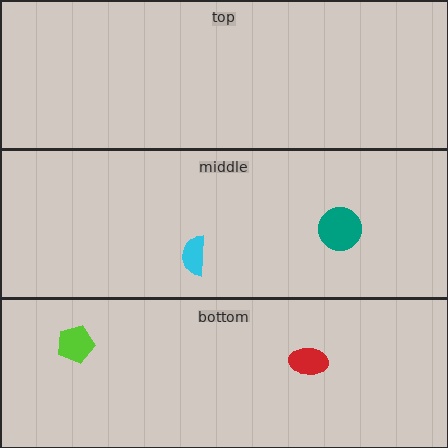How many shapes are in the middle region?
2.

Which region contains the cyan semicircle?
The middle region.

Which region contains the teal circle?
The middle region.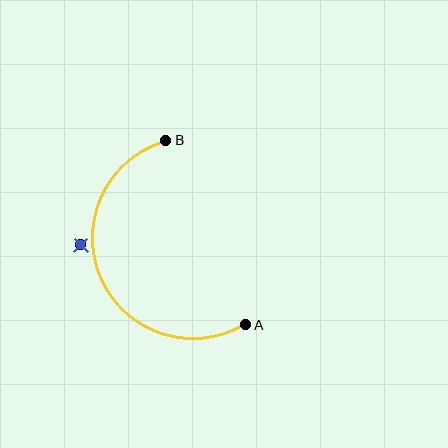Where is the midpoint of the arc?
The arc midpoint is the point on the curve farthest from the straight line joining A and B. It sits to the left of that line.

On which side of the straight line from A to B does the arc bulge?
The arc bulges to the left of the straight line connecting A and B.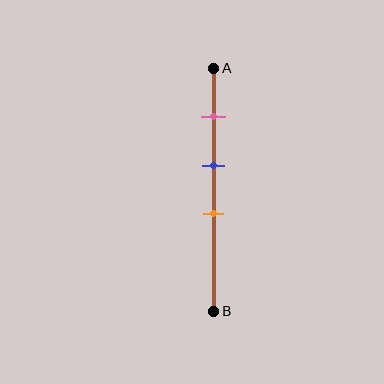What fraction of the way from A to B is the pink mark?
The pink mark is approximately 20% (0.2) of the way from A to B.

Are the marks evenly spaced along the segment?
Yes, the marks are approximately evenly spaced.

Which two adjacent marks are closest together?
The blue and orange marks are the closest adjacent pair.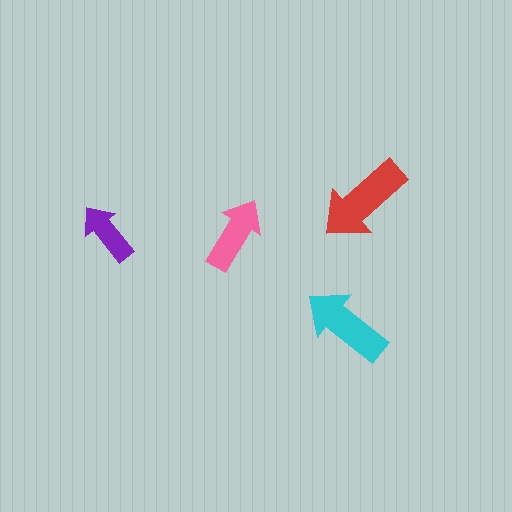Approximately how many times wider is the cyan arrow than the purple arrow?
About 1.5 times wider.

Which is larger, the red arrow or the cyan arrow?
The red one.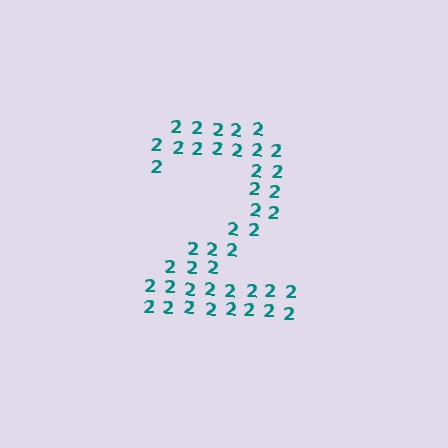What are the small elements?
The small elements are digit 2's.